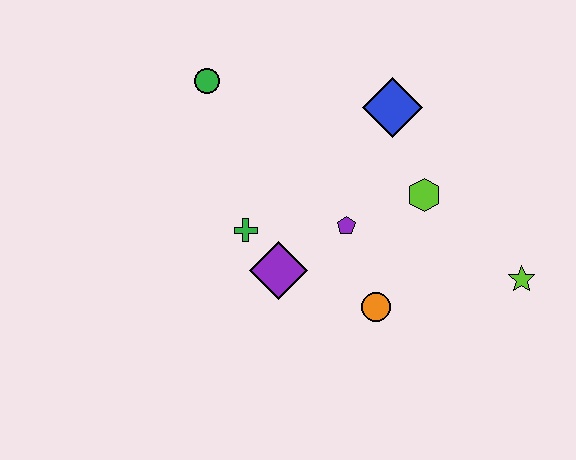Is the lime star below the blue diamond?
Yes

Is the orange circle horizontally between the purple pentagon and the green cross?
No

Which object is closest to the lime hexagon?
The purple pentagon is closest to the lime hexagon.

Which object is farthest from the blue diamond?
The lime star is farthest from the blue diamond.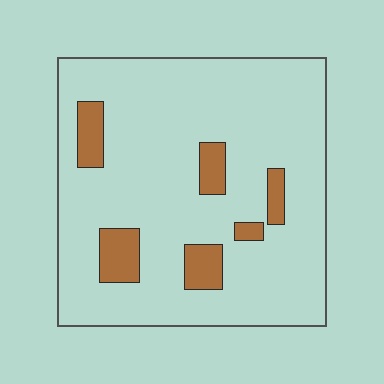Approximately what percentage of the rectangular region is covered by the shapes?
Approximately 10%.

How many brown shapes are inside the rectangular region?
6.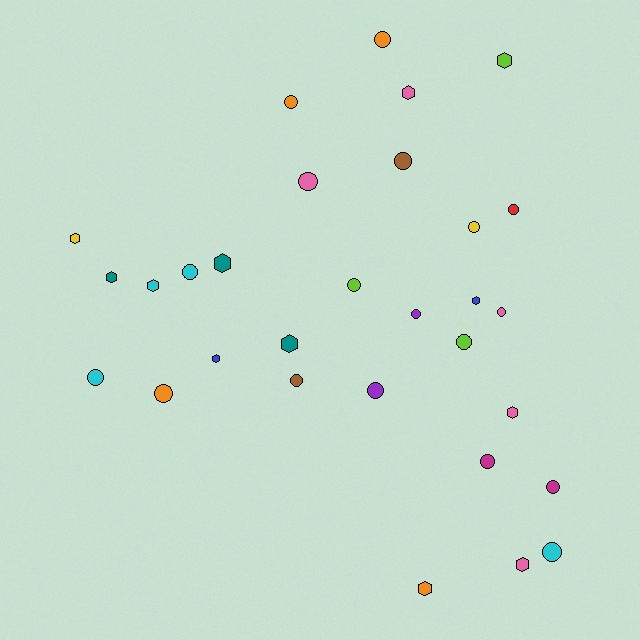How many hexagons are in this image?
There are 12 hexagons.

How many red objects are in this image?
There is 1 red object.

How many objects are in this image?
There are 30 objects.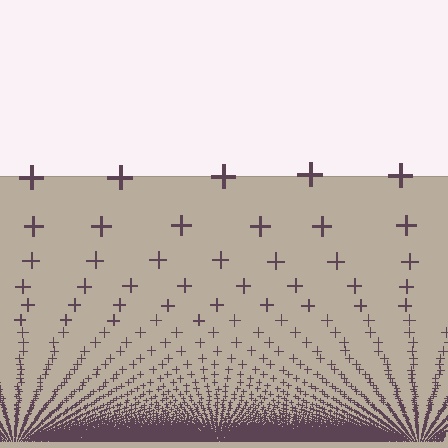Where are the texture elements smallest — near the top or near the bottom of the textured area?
Near the bottom.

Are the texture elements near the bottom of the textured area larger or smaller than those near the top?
Smaller. The gradient is inverted — elements near the bottom are smaller and denser.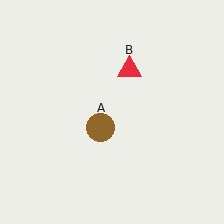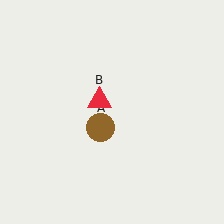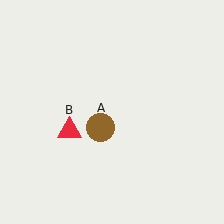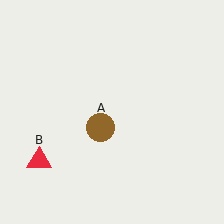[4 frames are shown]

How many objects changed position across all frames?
1 object changed position: red triangle (object B).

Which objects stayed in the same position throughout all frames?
Brown circle (object A) remained stationary.